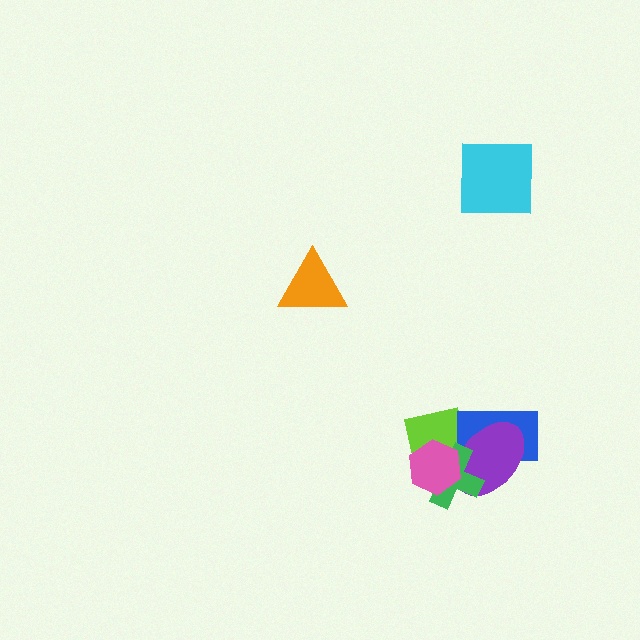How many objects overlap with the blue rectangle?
3 objects overlap with the blue rectangle.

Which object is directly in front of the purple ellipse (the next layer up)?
The green cross is directly in front of the purple ellipse.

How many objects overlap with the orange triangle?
0 objects overlap with the orange triangle.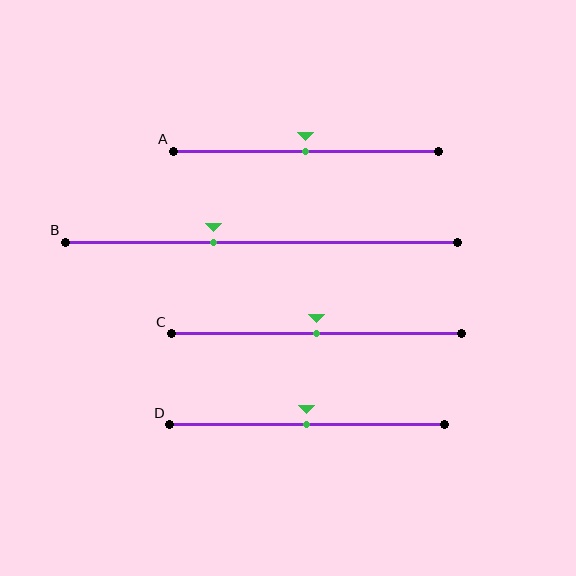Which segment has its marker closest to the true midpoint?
Segment A has its marker closest to the true midpoint.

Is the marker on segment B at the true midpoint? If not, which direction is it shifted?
No, the marker on segment B is shifted to the left by about 12% of the segment length.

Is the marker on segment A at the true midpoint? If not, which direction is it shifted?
Yes, the marker on segment A is at the true midpoint.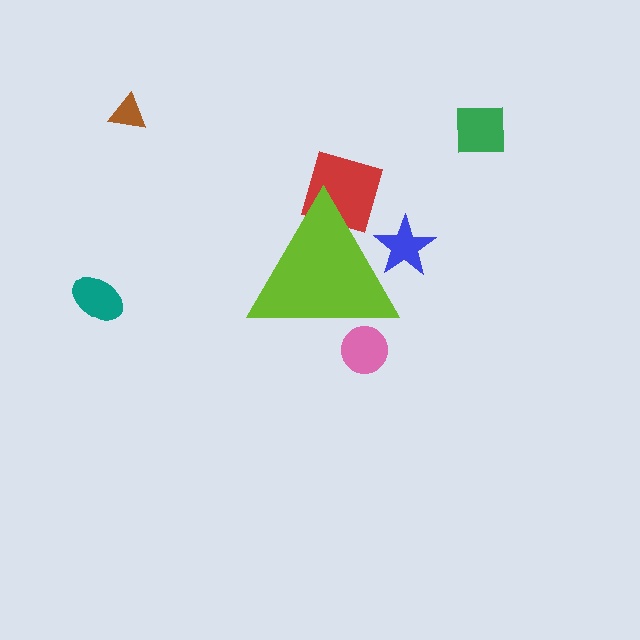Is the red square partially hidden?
Yes, the red square is partially hidden behind the lime triangle.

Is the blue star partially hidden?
Yes, the blue star is partially hidden behind the lime triangle.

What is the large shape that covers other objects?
A lime triangle.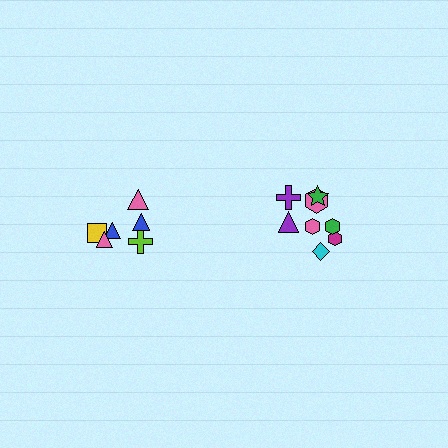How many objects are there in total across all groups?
There are 14 objects.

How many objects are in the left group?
There are 6 objects.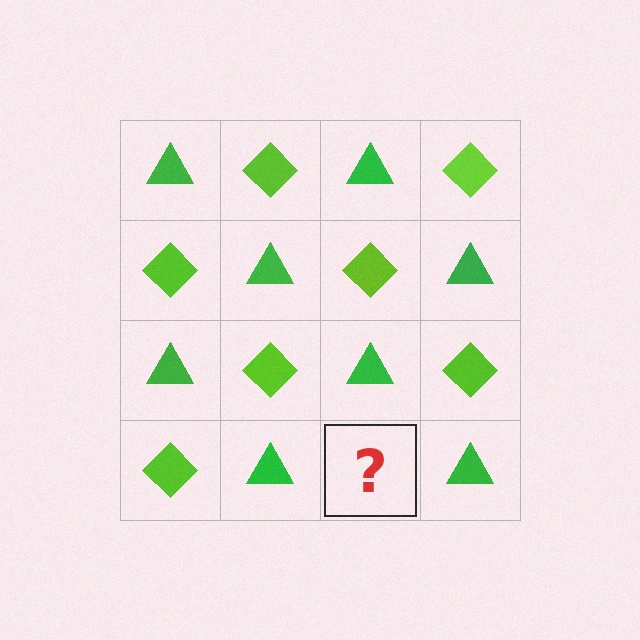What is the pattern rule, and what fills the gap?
The rule is that it alternates green triangle and lime diamond in a checkerboard pattern. The gap should be filled with a lime diamond.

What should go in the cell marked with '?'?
The missing cell should contain a lime diamond.